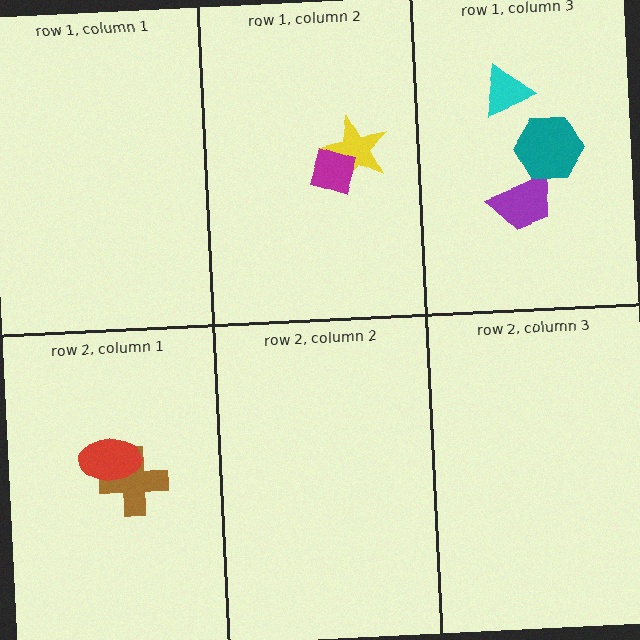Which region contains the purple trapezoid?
The row 1, column 3 region.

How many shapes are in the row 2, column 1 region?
2.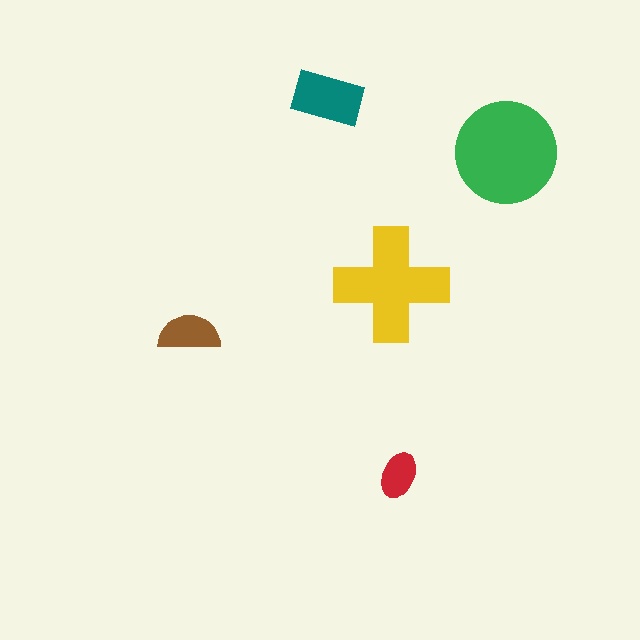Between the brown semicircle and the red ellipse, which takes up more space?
The brown semicircle.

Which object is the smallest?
The red ellipse.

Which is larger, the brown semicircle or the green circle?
The green circle.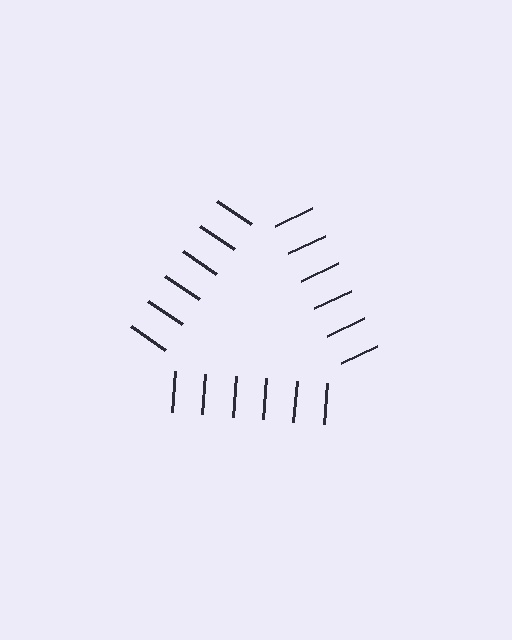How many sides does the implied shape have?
3 sides — the line-ends trace a triangle.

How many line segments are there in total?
18 — 6 along each of the 3 edges.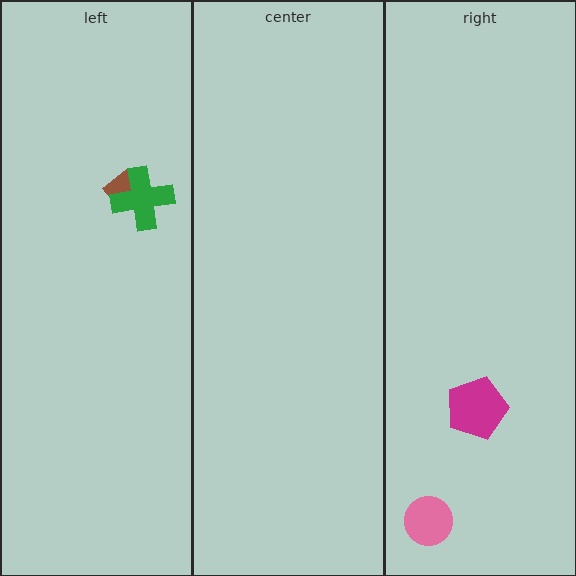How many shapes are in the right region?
2.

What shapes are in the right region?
The pink circle, the magenta pentagon.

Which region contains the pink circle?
The right region.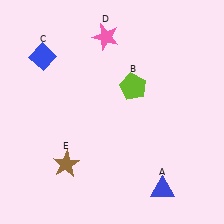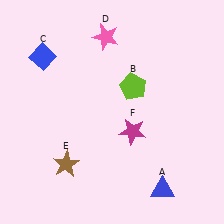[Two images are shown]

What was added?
A magenta star (F) was added in Image 2.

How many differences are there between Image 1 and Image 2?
There is 1 difference between the two images.